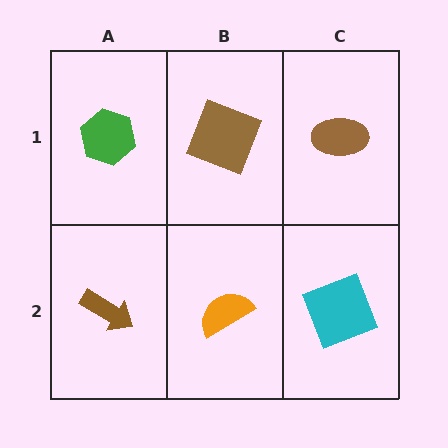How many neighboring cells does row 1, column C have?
2.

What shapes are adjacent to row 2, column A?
A green hexagon (row 1, column A), an orange semicircle (row 2, column B).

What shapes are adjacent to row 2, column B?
A brown square (row 1, column B), a brown arrow (row 2, column A), a cyan square (row 2, column C).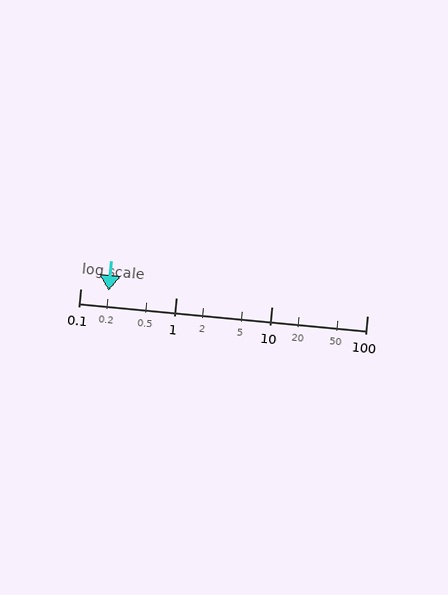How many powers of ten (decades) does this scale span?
The scale spans 3 decades, from 0.1 to 100.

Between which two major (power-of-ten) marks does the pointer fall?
The pointer is between 0.1 and 1.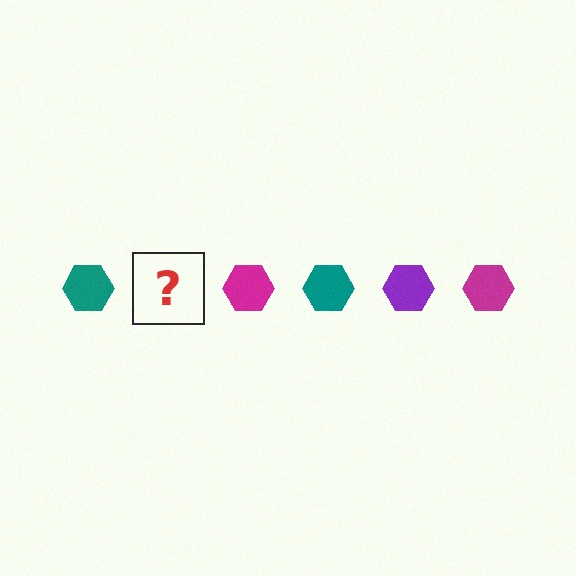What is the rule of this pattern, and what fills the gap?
The rule is that the pattern cycles through teal, purple, magenta hexagons. The gap should be filled with a purple hexagon.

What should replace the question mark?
The question mark should be replaced with a purple hexagon.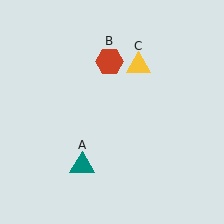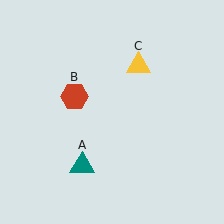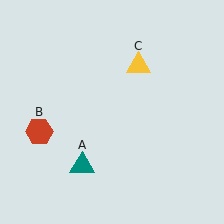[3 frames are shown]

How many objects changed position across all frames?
1 object changed position: red hexagon (object B).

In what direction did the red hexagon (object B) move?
The red hexagon (object B) moved down and to the left.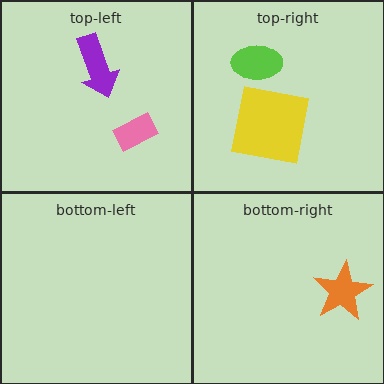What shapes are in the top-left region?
The purple arrow, the pink rectangle.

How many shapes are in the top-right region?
2.